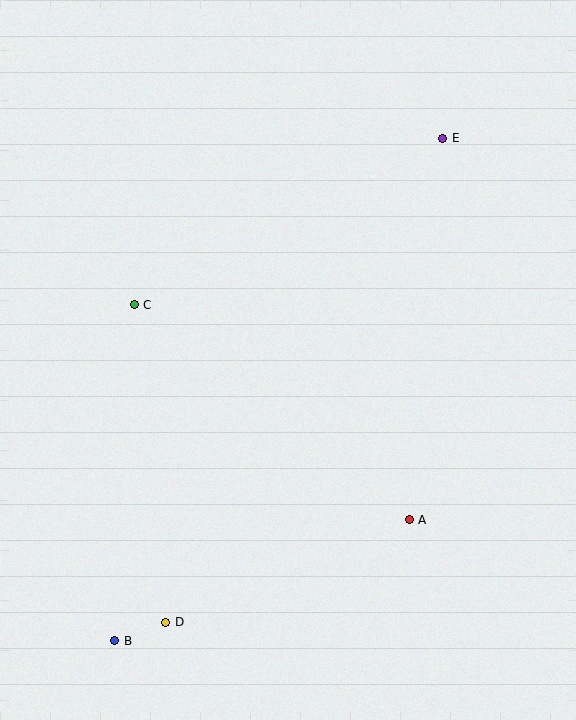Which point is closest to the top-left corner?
Point C is closest to the top-left corner.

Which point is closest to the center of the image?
Point C at (134, 305) is closest to the center.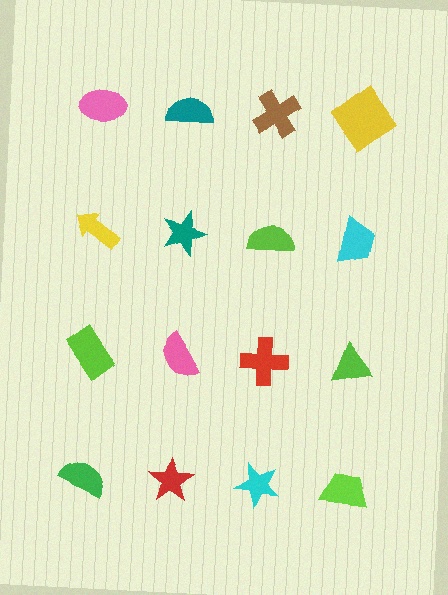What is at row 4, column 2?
A red star.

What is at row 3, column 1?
A lime rectangle.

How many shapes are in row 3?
4 shapes.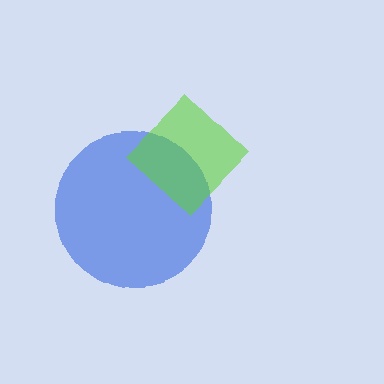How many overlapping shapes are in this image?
There are 2 overlapping shapes in the image.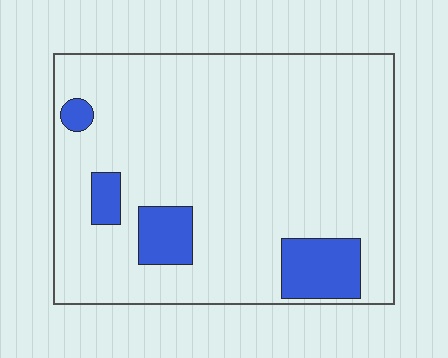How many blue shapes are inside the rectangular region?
4.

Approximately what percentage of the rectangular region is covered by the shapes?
Approximately 10%.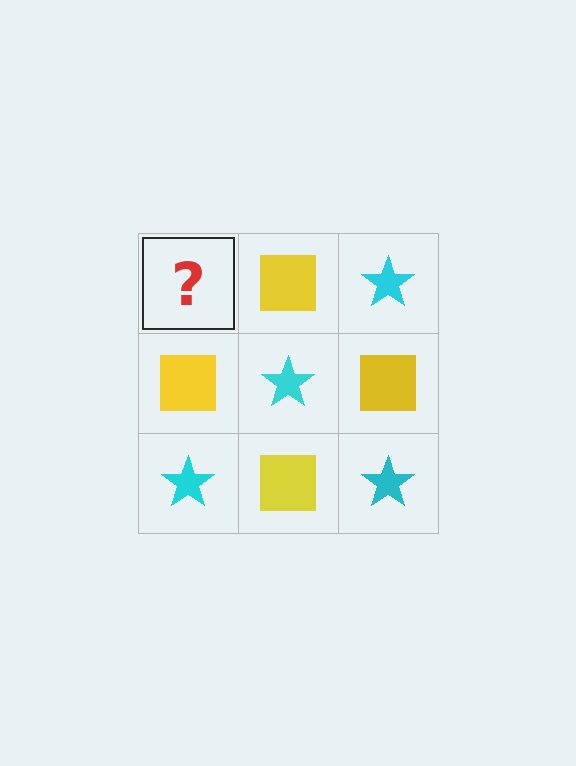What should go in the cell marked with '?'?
The missing cell should contain a cyan star.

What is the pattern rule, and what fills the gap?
The rule is that it alternates cyan star and yellow square in a checkerboard pattern. The gap should be filled with a cyan star.